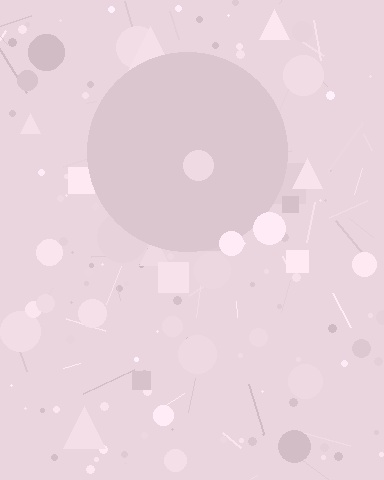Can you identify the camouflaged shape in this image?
The camouflaged shape is a circle.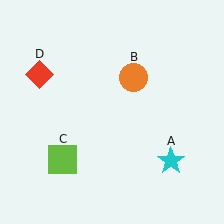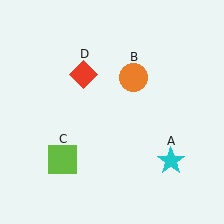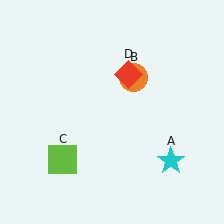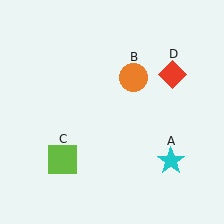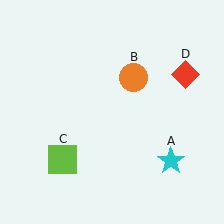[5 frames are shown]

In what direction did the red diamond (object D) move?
The red diamond (object D) moved right.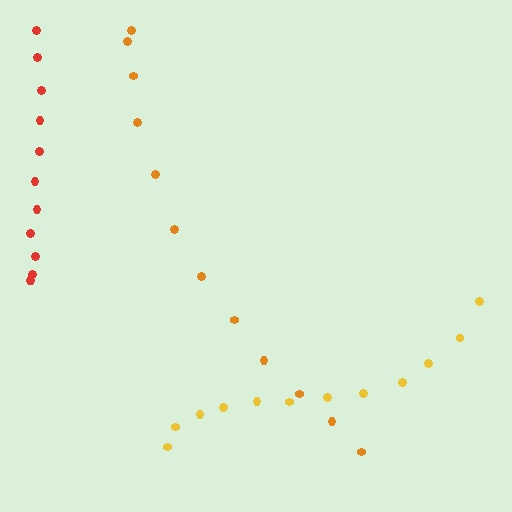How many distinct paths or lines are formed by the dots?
There are 3 distinct paths.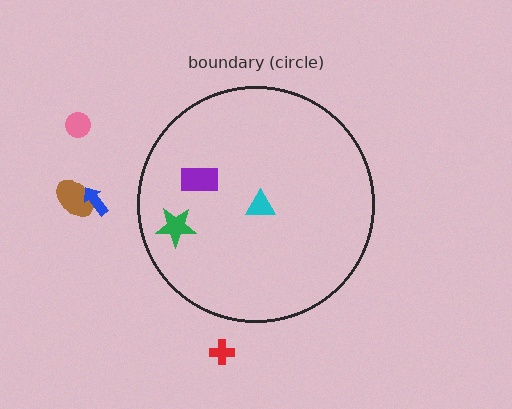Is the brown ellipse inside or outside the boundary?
Outside.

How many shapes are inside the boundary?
3 inside, 4 outside.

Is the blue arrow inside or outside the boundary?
Outside.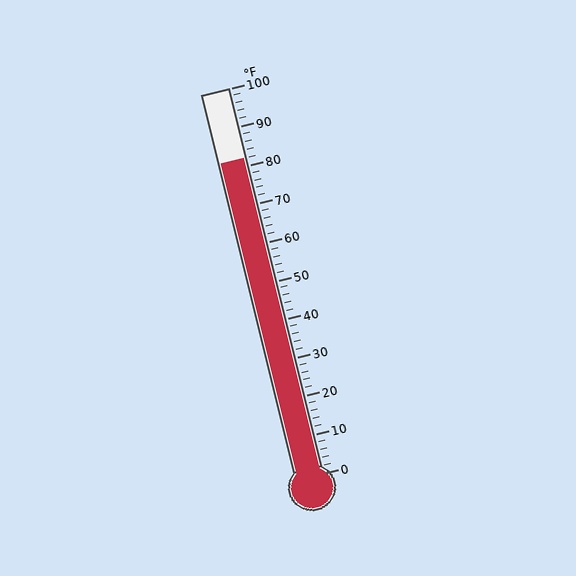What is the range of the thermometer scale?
The thermometer scale ranges from 0°F to 100°F.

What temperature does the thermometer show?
The thermometer shows approximately 82°F.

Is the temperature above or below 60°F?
The temperature is above 60°F.